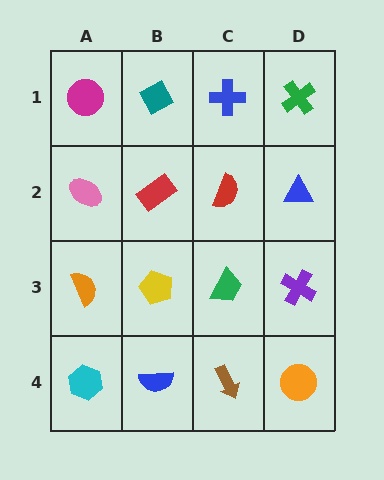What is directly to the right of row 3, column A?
A yellow pentagon.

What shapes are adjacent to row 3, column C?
A red semicircle (row 2, column C), a brown arrow (row 4, column C), a yellow pentagon (row 3, column B), a purple cross (row 3, column D).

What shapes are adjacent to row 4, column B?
A yellow pentagon (row 3, column B), a cyan hexagon (row 4, column A), a brown arrow (row 4, column C).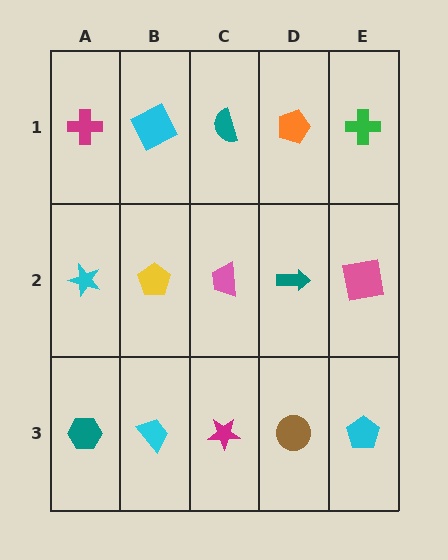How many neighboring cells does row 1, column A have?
2.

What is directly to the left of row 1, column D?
A teal semicircle.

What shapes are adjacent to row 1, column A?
A cyan star (row 2, column A), a cyan square (row 1, column B).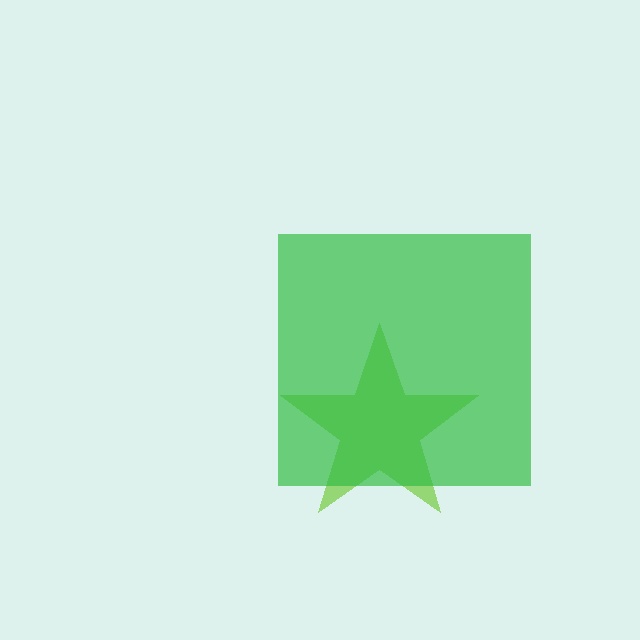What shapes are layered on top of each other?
The layered shapes are: a lime star, a green square.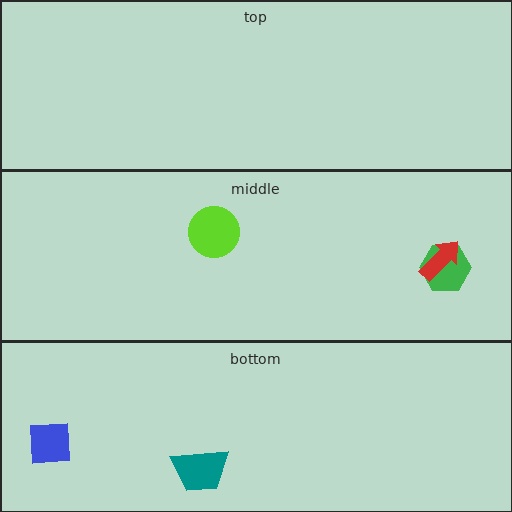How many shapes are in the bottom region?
2.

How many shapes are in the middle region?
3.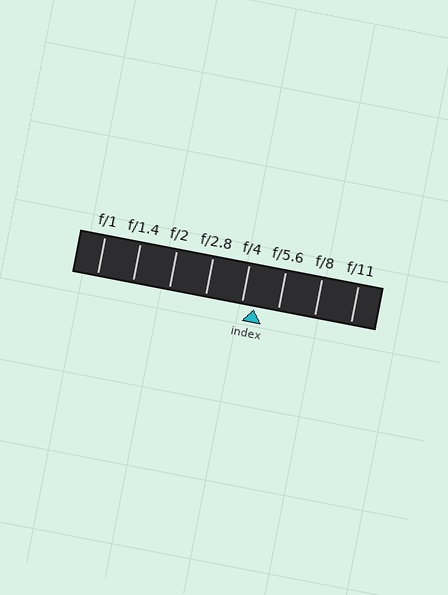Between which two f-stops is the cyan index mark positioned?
The index mark is between f/4 and f/5.6.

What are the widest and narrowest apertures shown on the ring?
The widest aperture shown is f/1 and the narrowest is f/11.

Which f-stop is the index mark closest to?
The index mark is closest to f/4.